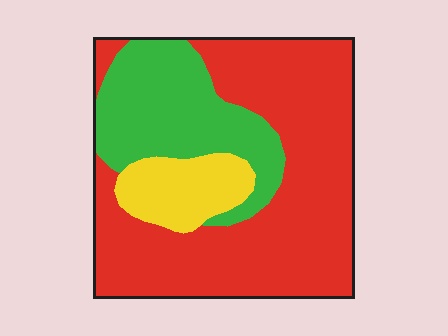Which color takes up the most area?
Red, at roughly 60%.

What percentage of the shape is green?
Green takes up between a sixth and a third of the shape.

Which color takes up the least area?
Yellow, at roughly 10%.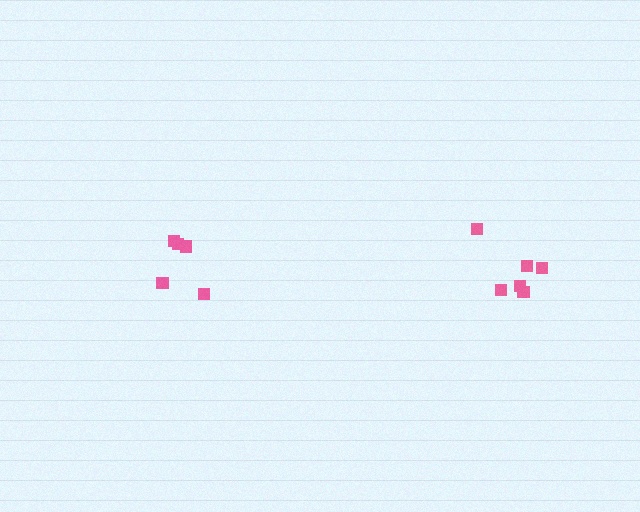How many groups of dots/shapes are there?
There are 2 groups.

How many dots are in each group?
Group 1: 5 dots, Group 2: 6 dots (11 total).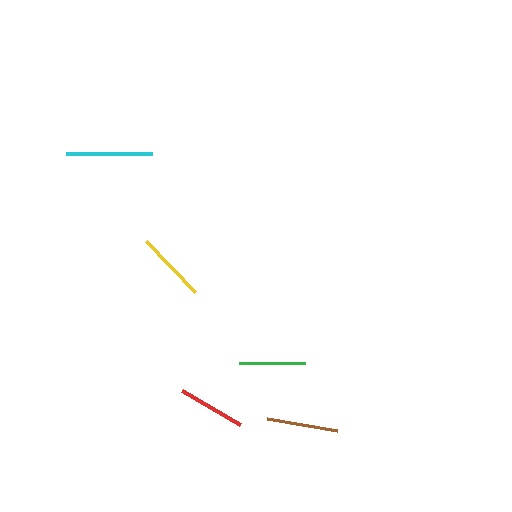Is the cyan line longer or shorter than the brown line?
The cyan line is longer than the brown line.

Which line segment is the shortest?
The green line is the shortest at approximately 66 pixels.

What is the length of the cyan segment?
The cyan segment is approximately 86 pixels long.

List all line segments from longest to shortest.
From longest to shortest: cyan, brown, yellow, red, green.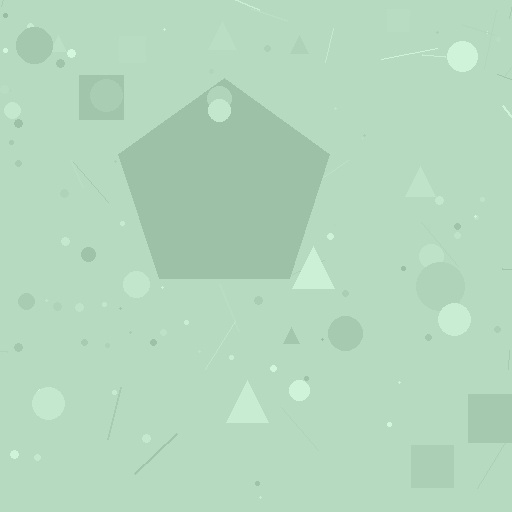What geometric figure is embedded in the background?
A pentagon is embedded in the background.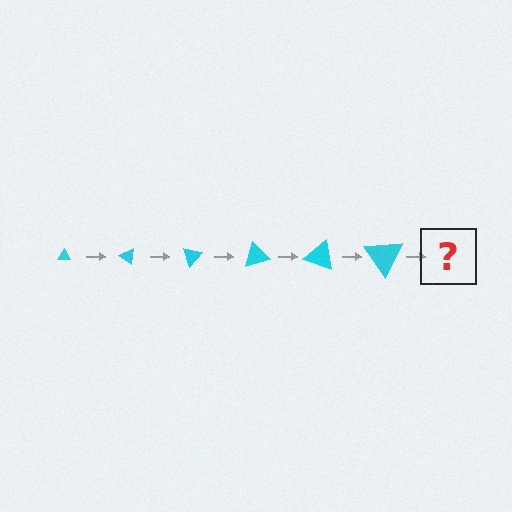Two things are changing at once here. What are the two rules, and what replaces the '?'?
The two rules are that the triangle grows larger each step and it rotates 35 degrees each step. The '?' should be a triangle, larger than the previous one and rotated 210 degrees from the start.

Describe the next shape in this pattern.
It should be a triangle, larger than the previous one and rotated 210 degrees from the start.